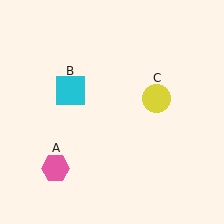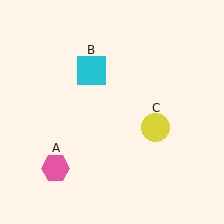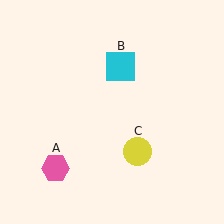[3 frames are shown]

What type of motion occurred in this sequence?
The cyan square (object B), yellow circle (object C) rotated clockwise around the center of the scene.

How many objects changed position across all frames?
2 objects changed position: cyan square (object B), yellow circle (object C).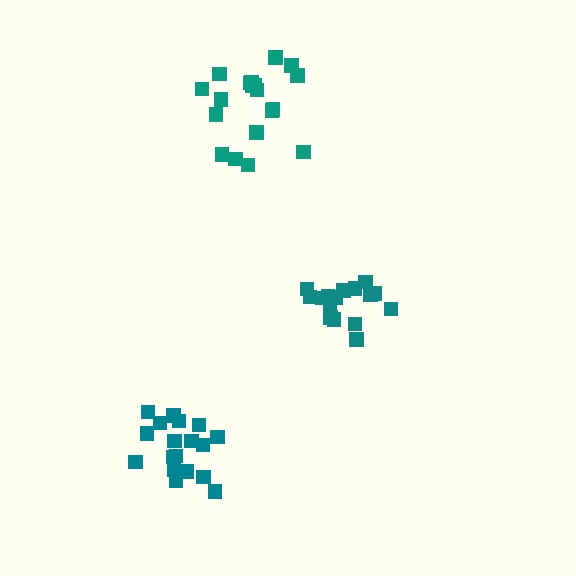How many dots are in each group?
Group 1: 16 dots, Group 2: 19 dots, Group 3: 18 dots (53 total).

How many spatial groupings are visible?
There are 3 spatial groupings.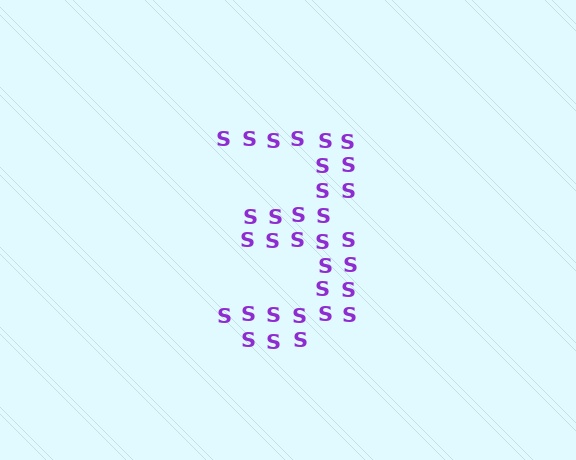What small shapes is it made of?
It is made of small letter S's.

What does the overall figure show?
The overall figure shows the digit 3.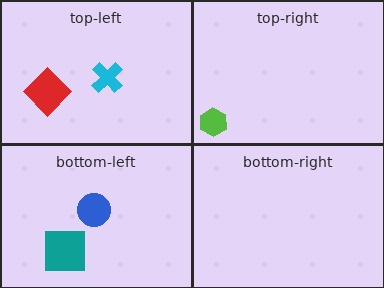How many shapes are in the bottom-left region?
2.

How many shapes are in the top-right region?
1.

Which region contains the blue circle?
The bottom-left region.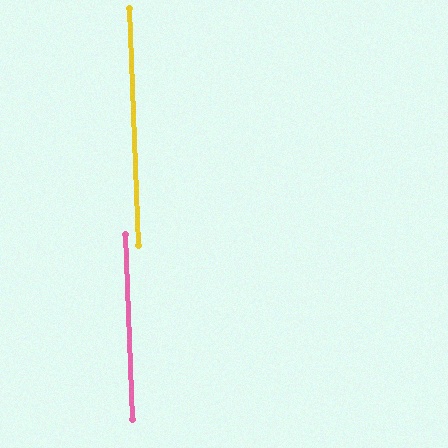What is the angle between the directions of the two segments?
Approximately 0 degrees.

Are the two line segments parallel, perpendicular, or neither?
Parallel — their directions differ by only 0.1°.